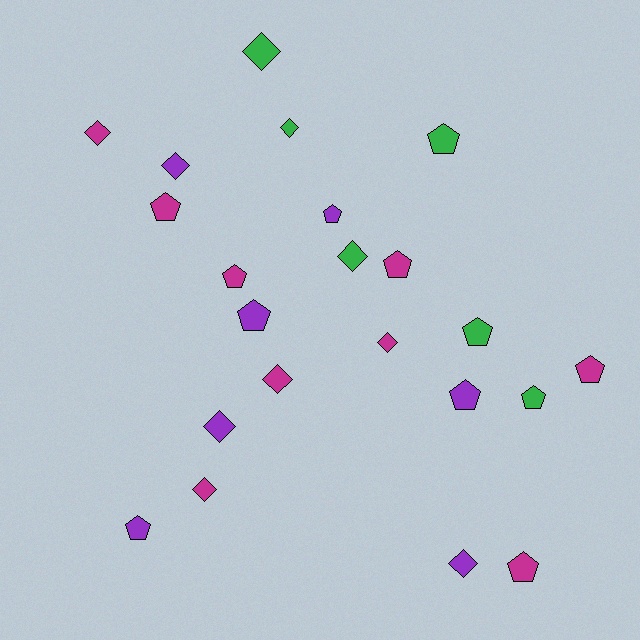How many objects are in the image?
There are 22 objects.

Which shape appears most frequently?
Pentagon, with 12 objects.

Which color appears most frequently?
Magenta, with 9 objects.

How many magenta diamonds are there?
There are 4 magenta diamonds.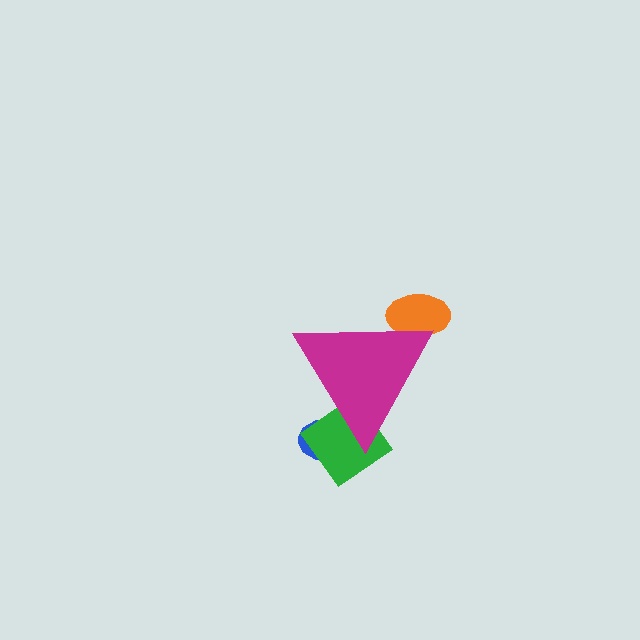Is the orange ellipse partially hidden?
Yes, the orange ellipse is partially hidden behind the magenta triangle.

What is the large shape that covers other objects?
A magenta triangle.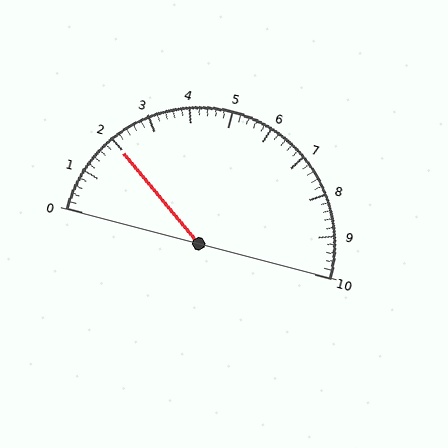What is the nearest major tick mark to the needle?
The nearest major tick mark is 2.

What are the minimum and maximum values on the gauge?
The gauge ranges from 0 to 10.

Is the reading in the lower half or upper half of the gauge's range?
The reading is in the lower half of the range (0 to 10).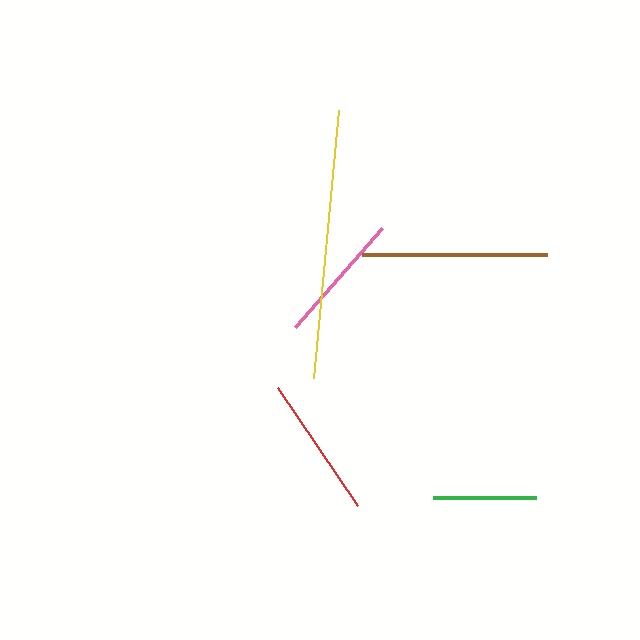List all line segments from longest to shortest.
From longest to shortest: yellow, brown, red, pink, green.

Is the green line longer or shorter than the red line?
The red line is longer than the green line.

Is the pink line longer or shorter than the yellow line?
The yellow line is longer than the pink line.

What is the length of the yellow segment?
The yellow segment is approximately 269 pixels long.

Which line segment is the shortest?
The green line is the shortest at approximately 102 pixels.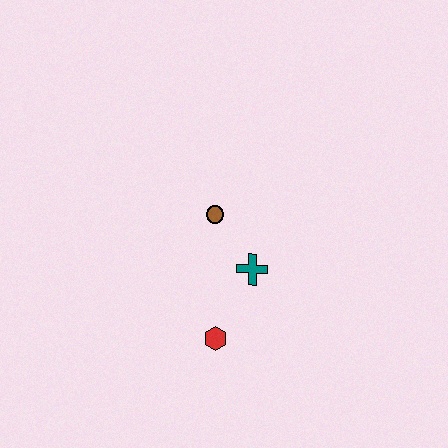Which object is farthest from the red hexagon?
The brown circle is farthest from the red hexagon.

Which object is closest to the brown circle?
The teal cross is closest to the brown circle.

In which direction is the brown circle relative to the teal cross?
The brown circle is above the teal cross.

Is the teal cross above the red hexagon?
Yes